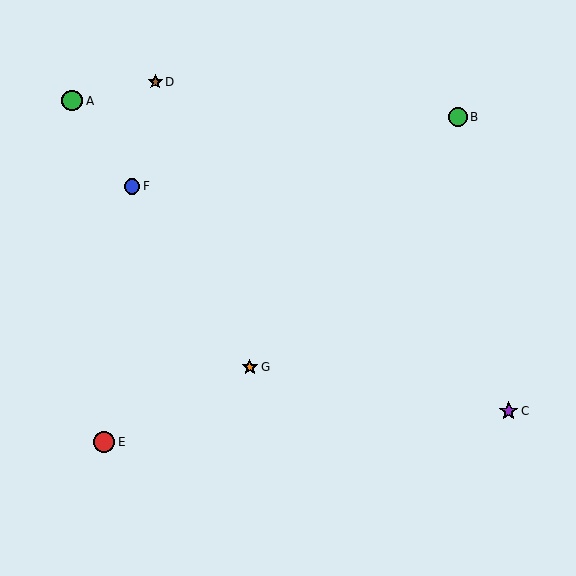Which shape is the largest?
The red circle (labeled E) is the largest.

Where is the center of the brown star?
The center of the brown star is at (155, 82).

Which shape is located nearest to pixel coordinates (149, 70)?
The brown star (labeled D) at (155, 82) is nearest to that location.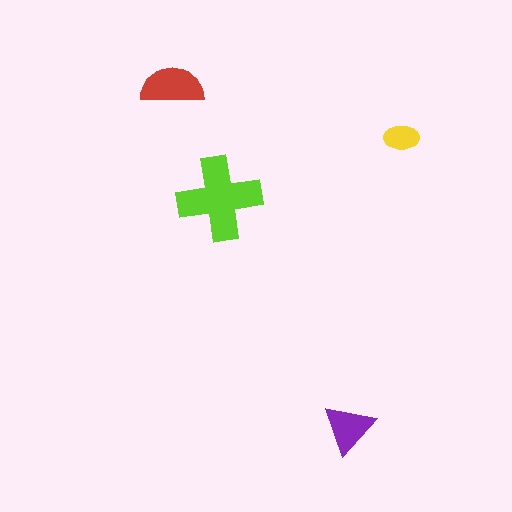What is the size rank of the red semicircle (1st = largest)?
2nd.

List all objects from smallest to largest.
The yellow ellipse, the purple triangle, the red semicircle, the lime cross.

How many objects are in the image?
There are 4 objects in the image.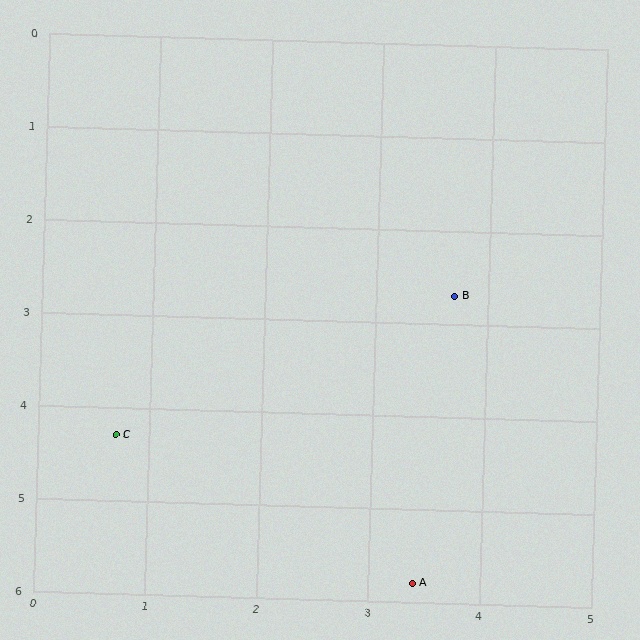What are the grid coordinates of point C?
Point C is at approximately (0.7, 4.3).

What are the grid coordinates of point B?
Point B is at approximately (3.7, 2.7).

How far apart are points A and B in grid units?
Points A and B are about 3.1 grid units apart.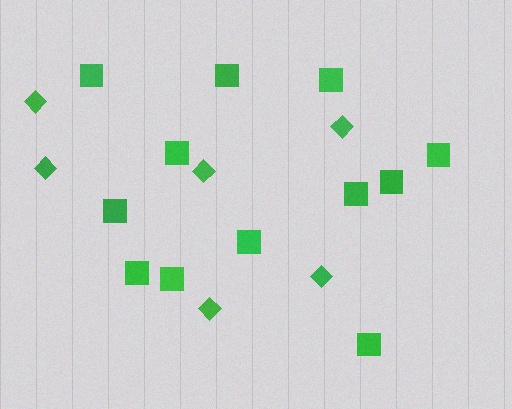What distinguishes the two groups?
There are 2 groups: one group of squares (12) and one group of diamonds (6).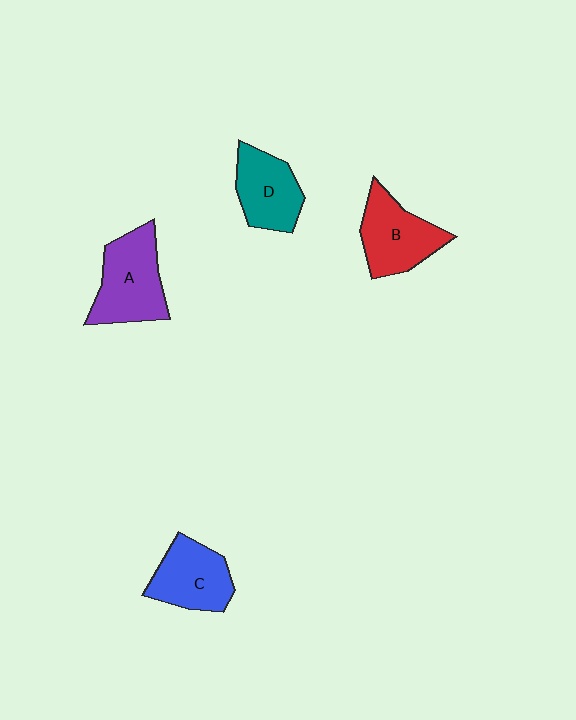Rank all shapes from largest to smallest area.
From largest to smallest: A (purple), B (red), C (blue), D (teal).